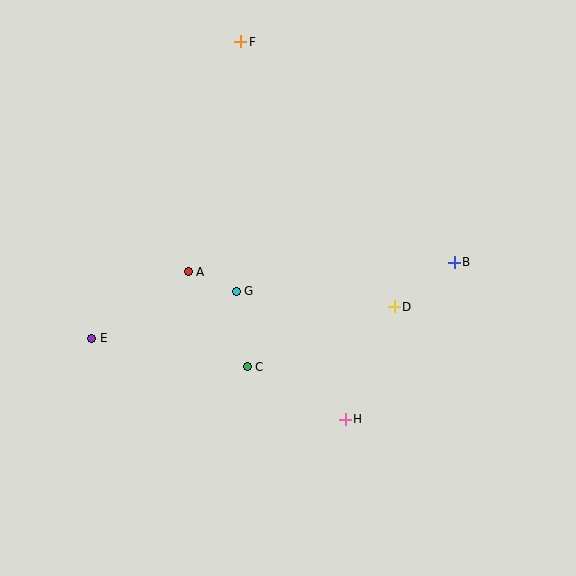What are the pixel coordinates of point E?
Point E is at (92, 338).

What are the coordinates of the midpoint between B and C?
The midpoint between B and C is at (351, 314).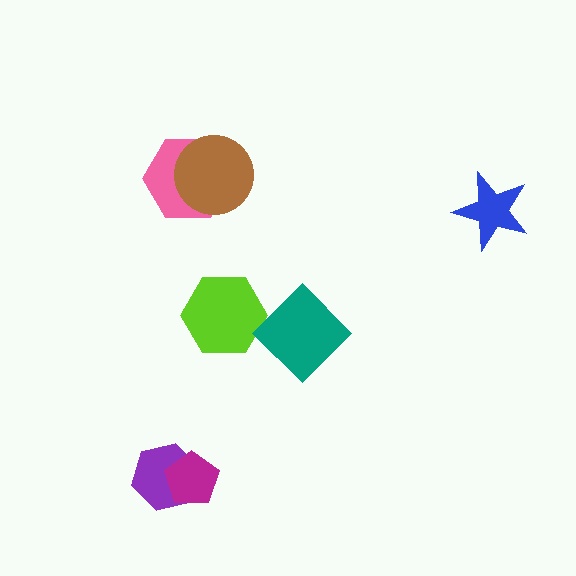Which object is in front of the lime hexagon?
The teal diamond is in front of the lime hexagon.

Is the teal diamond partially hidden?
No, no other shape covers it.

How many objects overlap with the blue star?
0 objects overlap with the blue star.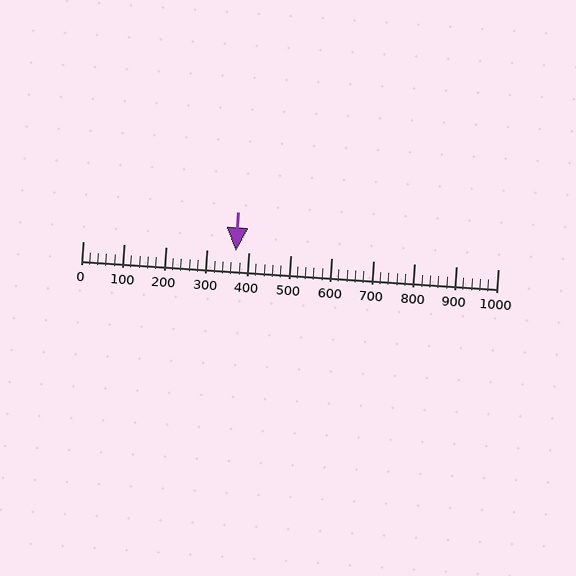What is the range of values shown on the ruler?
The ruler shows values from 0 to 1000.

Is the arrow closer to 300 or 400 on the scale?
The arrow is closer to 400.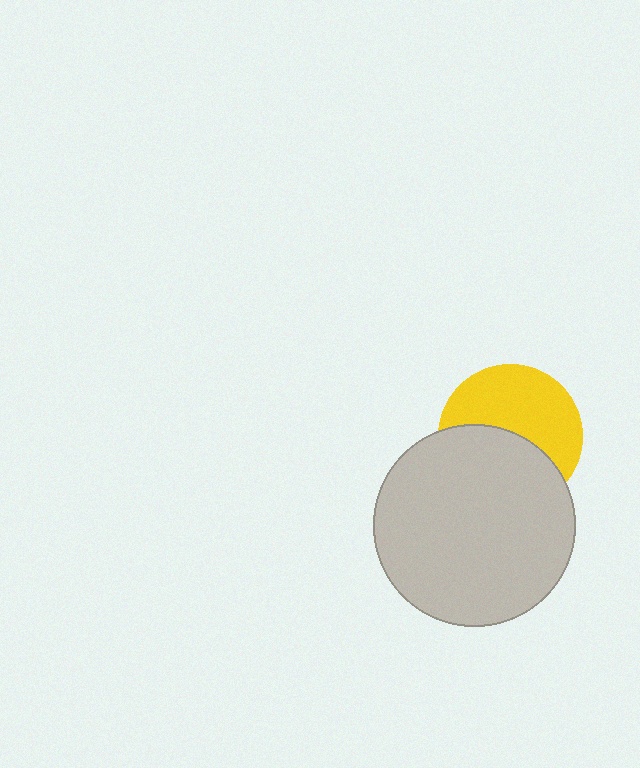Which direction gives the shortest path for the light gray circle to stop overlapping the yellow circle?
Moving down gives the shortest separation.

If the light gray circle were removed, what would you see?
You would see the complete yellow circle.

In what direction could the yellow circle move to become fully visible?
The yellow circle could move up. That would shift it out from behind the light gray circle entirely.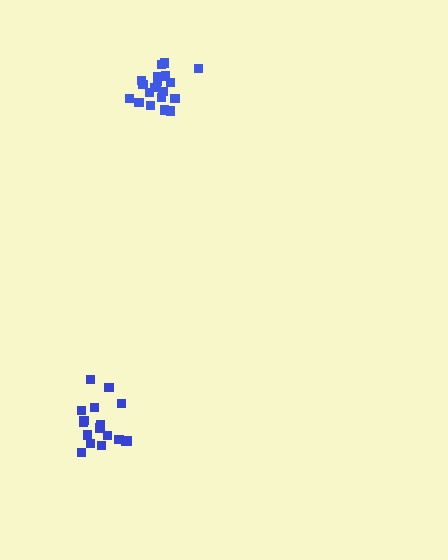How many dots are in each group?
Group 1: 18 dots, Group 2: 20 dots (38 total).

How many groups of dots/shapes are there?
There are 2 groups.